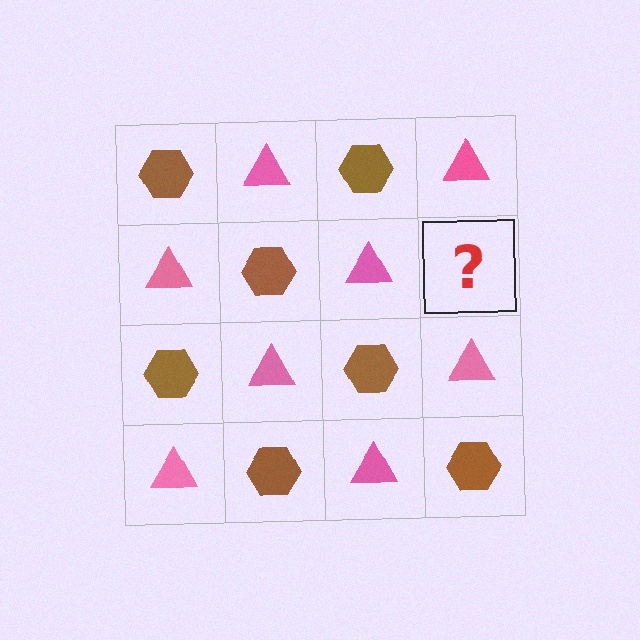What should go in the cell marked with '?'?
The missing cell should contain a brown hexagon.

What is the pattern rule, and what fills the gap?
The rule is that it alternates brown hexagon and pink triangle in a checkerboard pattern. The gap should be filled with a brown hexagon.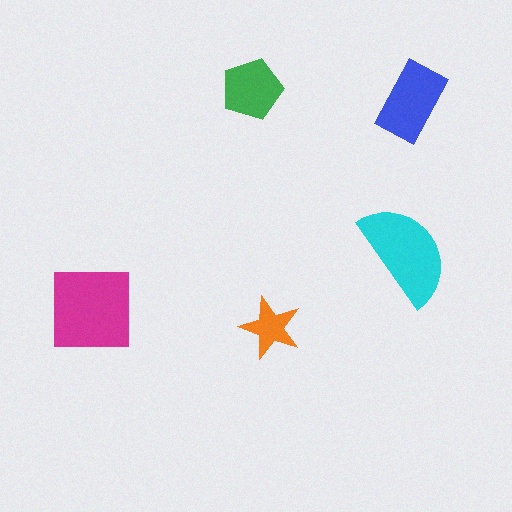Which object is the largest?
The magenta square.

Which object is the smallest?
The orange star.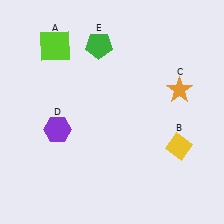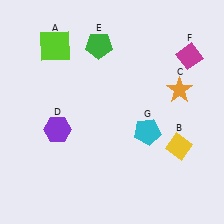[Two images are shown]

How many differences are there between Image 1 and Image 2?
There are 2 differences between the two images.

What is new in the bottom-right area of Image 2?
A cyan pentagon (G) was added in the bottom-right area of Image 2.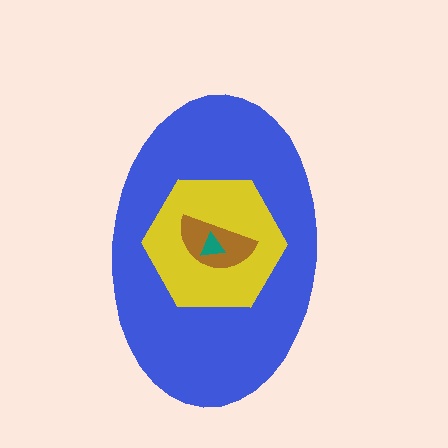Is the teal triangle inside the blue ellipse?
Yes.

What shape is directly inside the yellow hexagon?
The brown semicircle.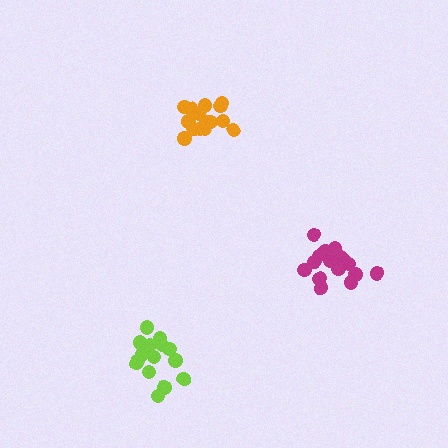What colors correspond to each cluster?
The clusters are colored: orange, lime, magenta.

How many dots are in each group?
Group 1: 15 dots, Group 2: 15 dots, Group 3: 17 dots (47 total).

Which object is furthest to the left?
The lime cluster is leftmost.